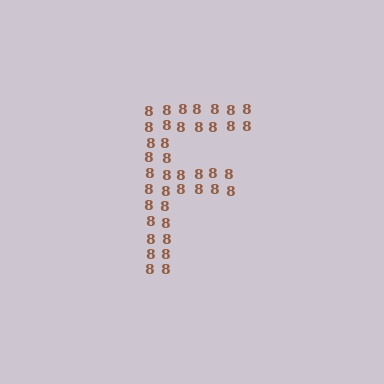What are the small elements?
The small elements are digit 8's.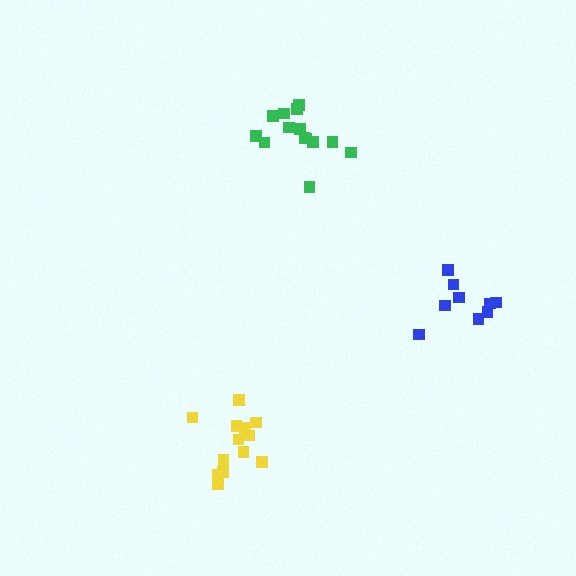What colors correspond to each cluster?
The clusters are colored: yellow, blue, green.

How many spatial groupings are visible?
There are 3 spatial groupings.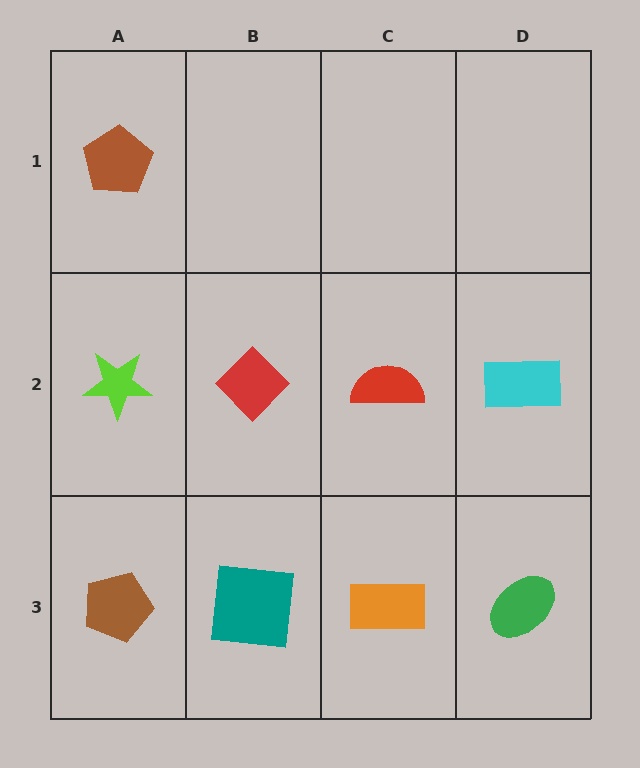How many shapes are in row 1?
1 shape.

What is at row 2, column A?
A lime star.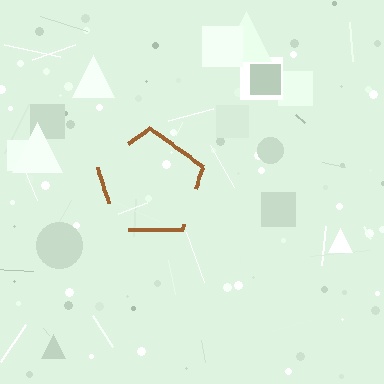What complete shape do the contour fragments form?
The contour fragments form a pentagon.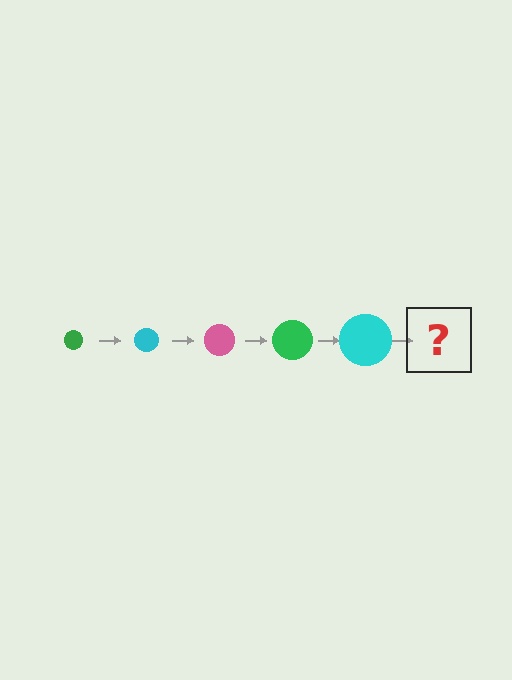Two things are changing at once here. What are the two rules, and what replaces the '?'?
The two rules are that the circle grows larger each step and the color cycles through green, cyan, and pink. The '?' should be a pink circle, larger than the previous one.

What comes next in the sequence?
The next element should be a pink circle, larger than the previous one.